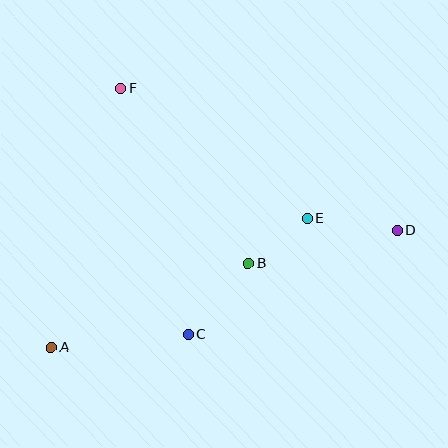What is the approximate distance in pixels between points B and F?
The distance between B and F is approximately 217 pixels.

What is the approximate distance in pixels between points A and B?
The distance between A and B is approximately 214 pixels.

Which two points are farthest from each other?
Points A and D are farthest from each other.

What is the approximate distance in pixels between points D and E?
The distance between D and E is approximately 91 pixels.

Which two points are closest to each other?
Points B and E are closest to each other.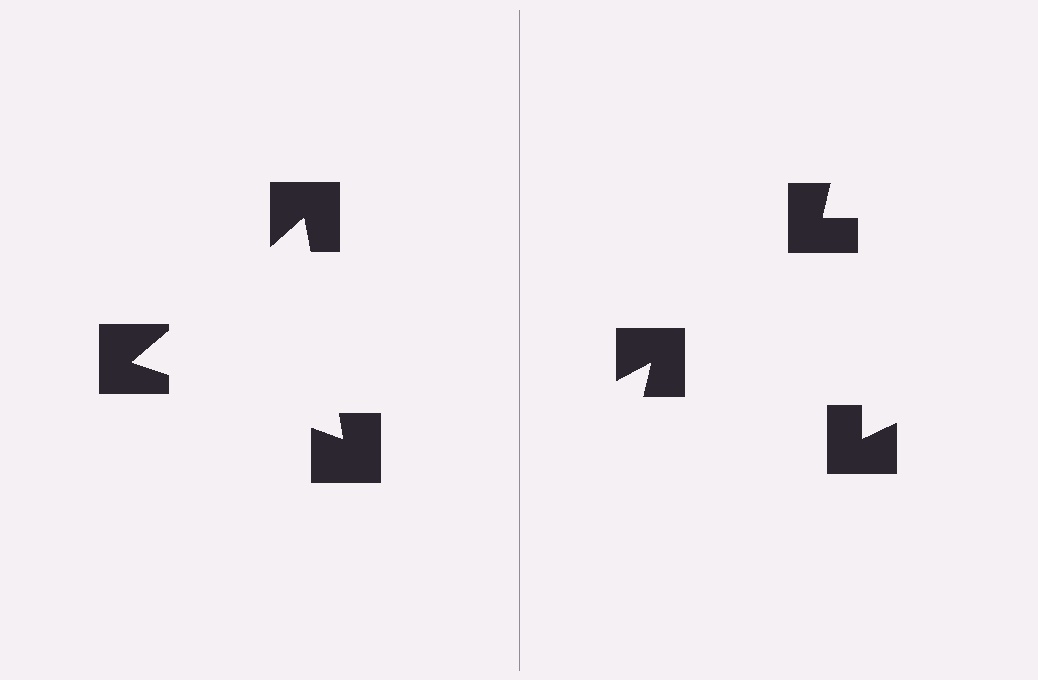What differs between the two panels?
The notched squares are positioned identically on both sides; only the wedge orientations differ. On the left they align to a triangle; on the right they are misaligned.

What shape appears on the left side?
An illusory triangle.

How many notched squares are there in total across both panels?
6 — 3 on each side.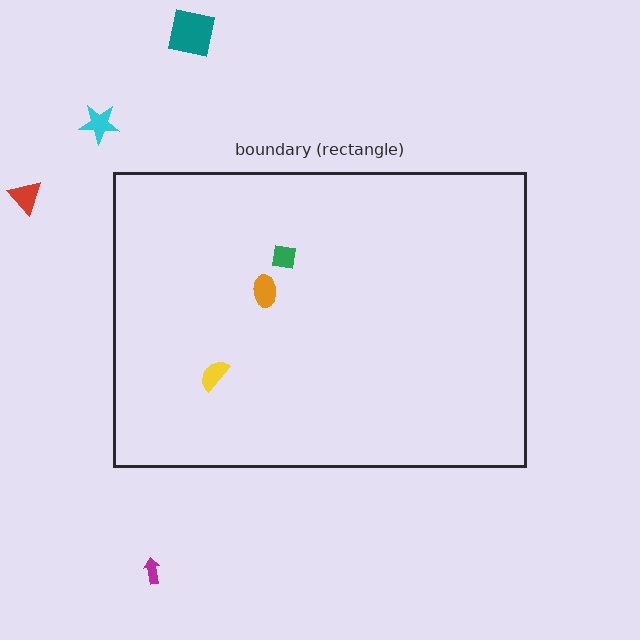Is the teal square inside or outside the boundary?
Outside.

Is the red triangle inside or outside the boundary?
Outside.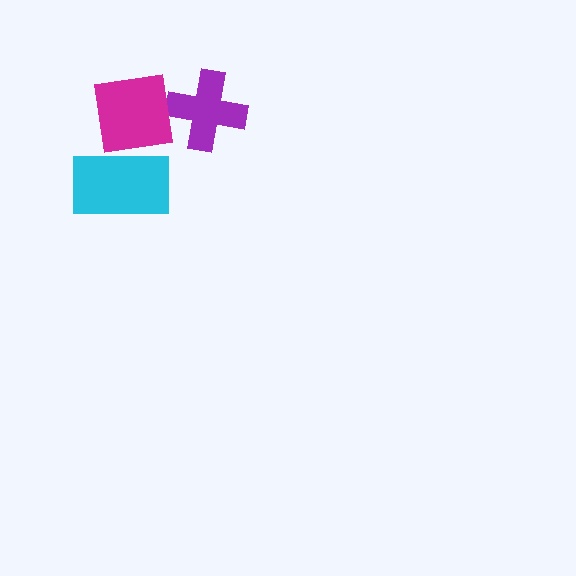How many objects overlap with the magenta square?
1 object overlaps with the magenta square.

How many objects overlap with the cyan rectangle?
1 object overlaps with the cyan rectangle.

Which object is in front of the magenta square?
The cyan rectangle is in front of the magenta square.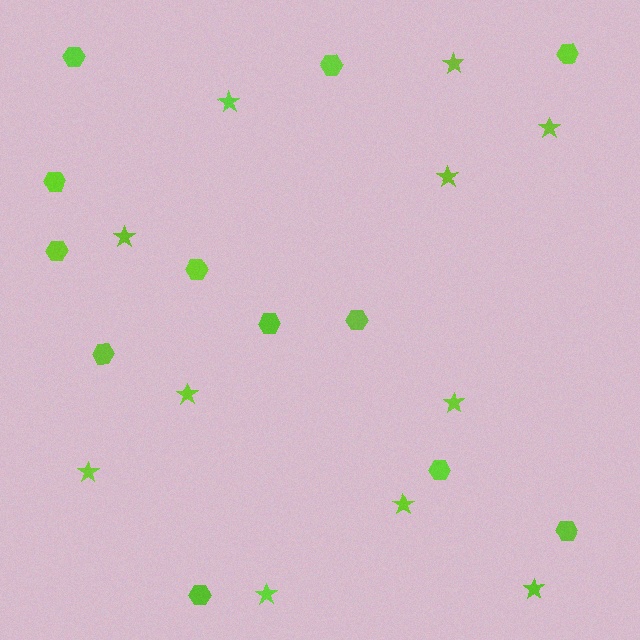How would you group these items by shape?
There are 2 groups: one group of hexagons (12) and one group of stars (11).